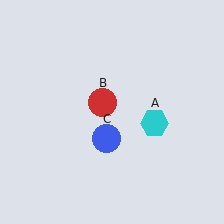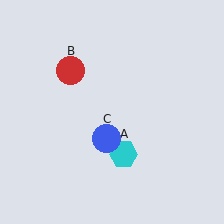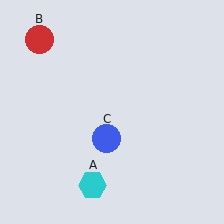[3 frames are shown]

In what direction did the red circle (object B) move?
The red circle (object B) moved up and to the left.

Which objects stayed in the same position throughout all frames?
Blue circle (object C) remained stationary.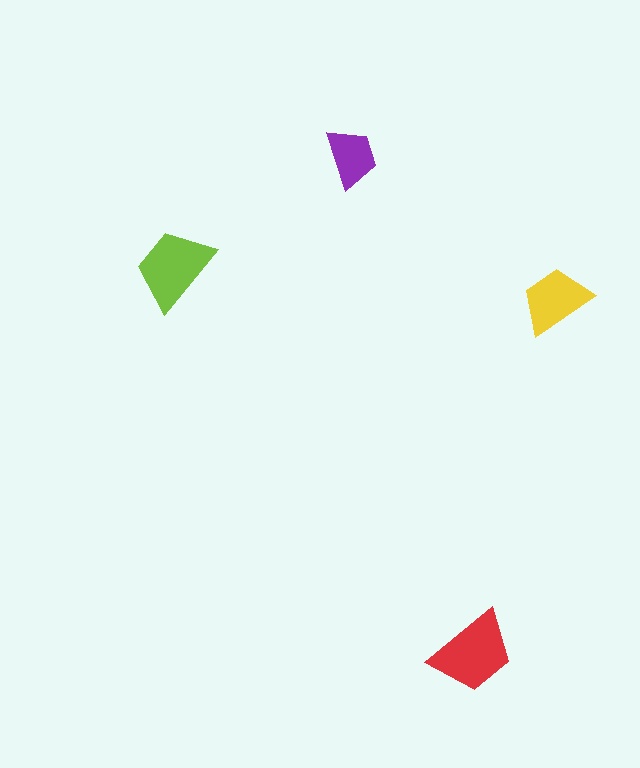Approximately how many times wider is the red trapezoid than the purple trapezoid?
About 1.5 times wider.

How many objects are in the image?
There are 4 objects in the image.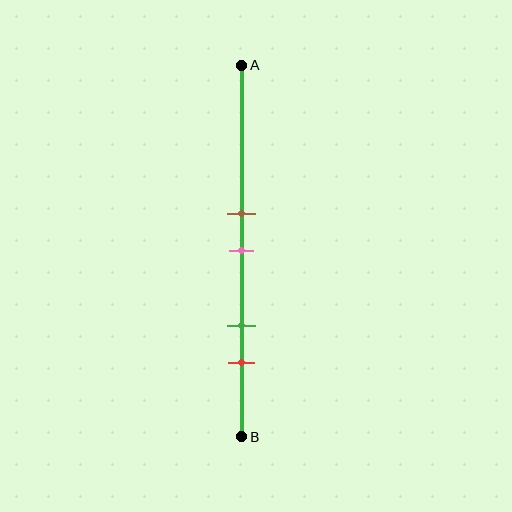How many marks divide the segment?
There are 4 marks dividing the segment.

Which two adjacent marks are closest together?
The brown and pink marks are the closest adjacent pair.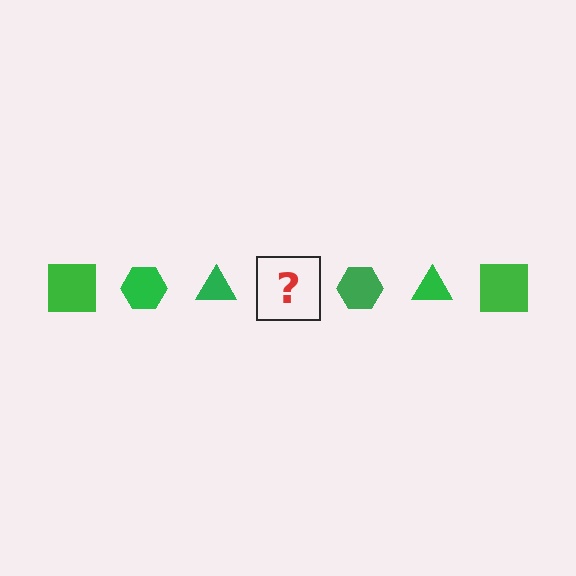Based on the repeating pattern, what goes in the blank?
The blank should be a green square.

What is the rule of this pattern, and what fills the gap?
The rule is that the pattern cycles through square, hexagon, triangle shapes in green. The gap should be filled with a green square.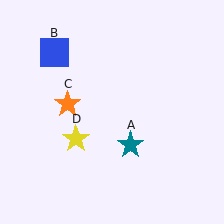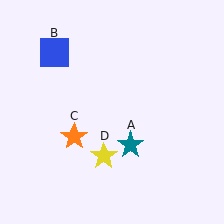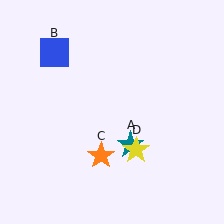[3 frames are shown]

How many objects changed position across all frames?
2 objects changed position: orange star (object C), yellow star (object D).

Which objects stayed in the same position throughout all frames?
Teal star (object A) and blue square (object B) remained stationary.